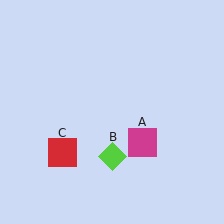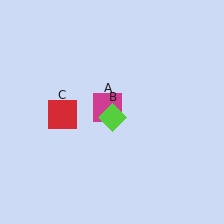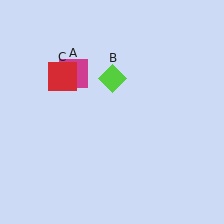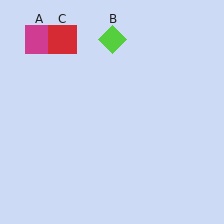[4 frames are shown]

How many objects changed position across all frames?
3 objects changed position: magenta square (object A), lime diamond (object B), red square (object C).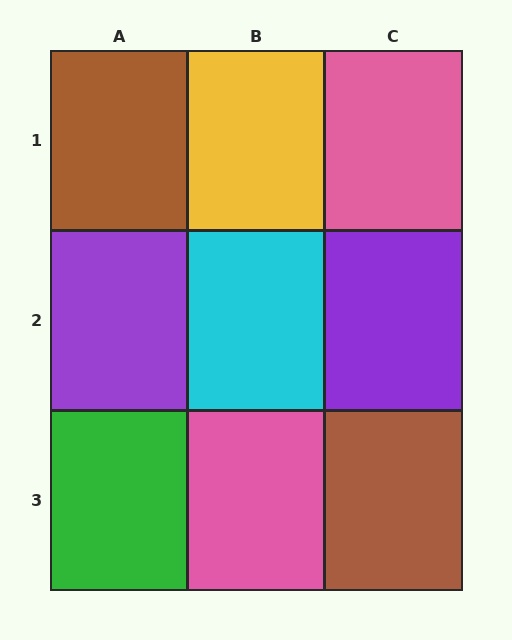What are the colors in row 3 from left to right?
Green, pink, brown.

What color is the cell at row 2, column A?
Purple.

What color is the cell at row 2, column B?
Cyan.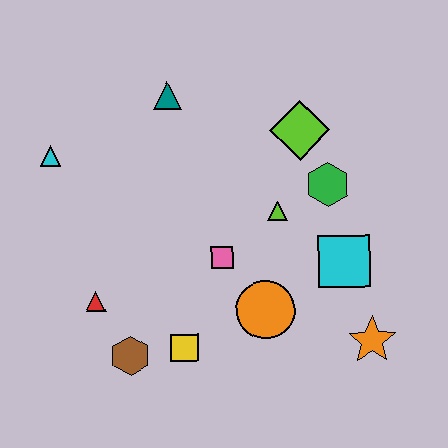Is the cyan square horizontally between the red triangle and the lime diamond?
No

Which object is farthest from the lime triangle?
The cyan triangle is farthest from the lime triangle.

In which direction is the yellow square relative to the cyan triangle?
The yellow square is below the cyan triangle.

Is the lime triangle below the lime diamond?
Yes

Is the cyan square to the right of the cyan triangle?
Yes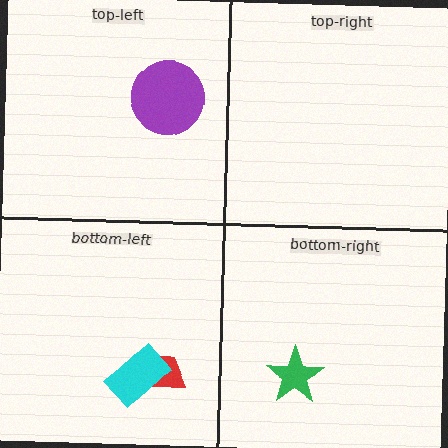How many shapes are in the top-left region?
1.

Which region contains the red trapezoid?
The bottom-left region.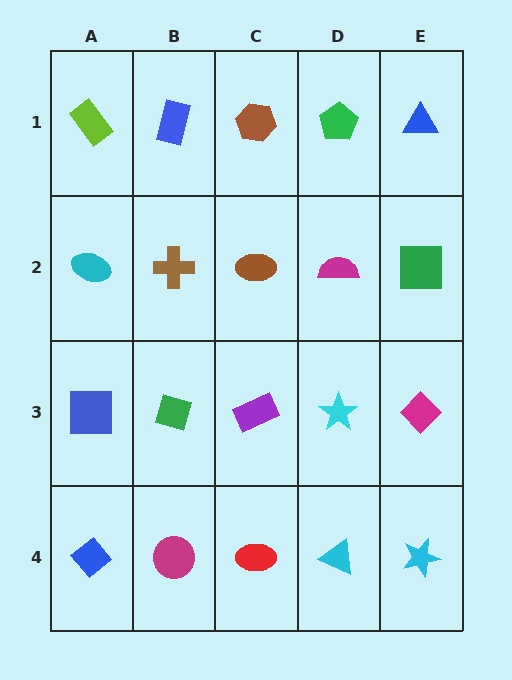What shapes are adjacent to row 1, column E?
A green square (row 2, column E), a green pentagon (row 1, column D).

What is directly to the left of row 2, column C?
A brown cross.